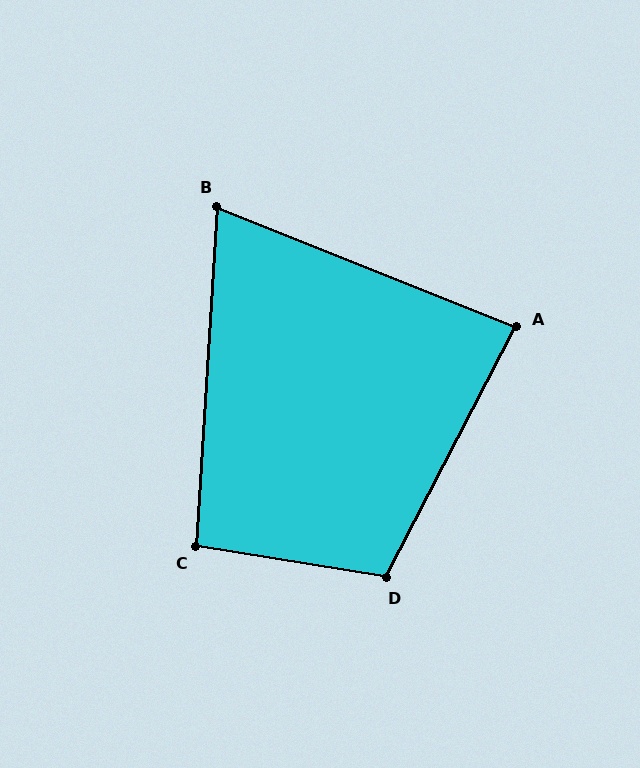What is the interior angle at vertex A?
Approximately 84 degrees (acute).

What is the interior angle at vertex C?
Approximately 96 degrees (obtuse).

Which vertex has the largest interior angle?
D, at approximately 108 degrees.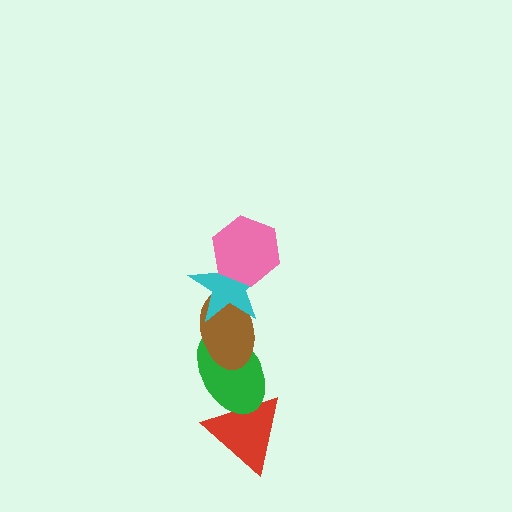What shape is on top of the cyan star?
The pink hexagon is on top of the cyan star.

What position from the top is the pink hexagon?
The pink hexagon is 1st from the top.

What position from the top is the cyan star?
The cyan star is 2nd from the top.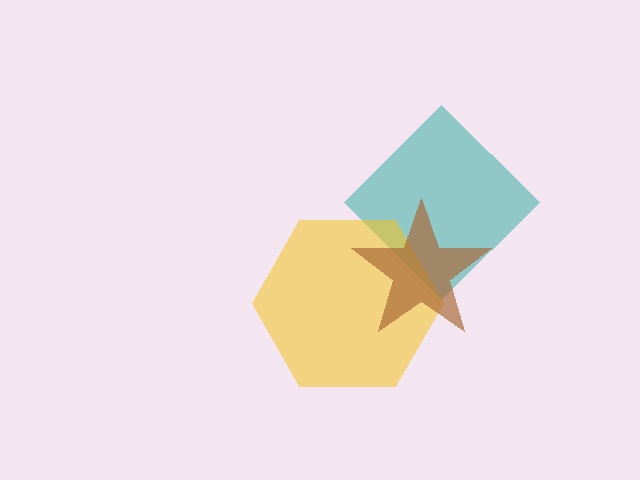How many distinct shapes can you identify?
There are 3 distinct shapes: a teal diamond, a yellow hexagon, a brown star.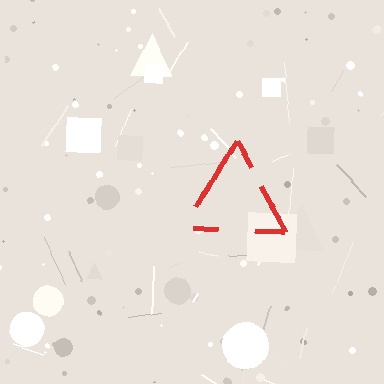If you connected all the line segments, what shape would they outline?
They would outline a triangle.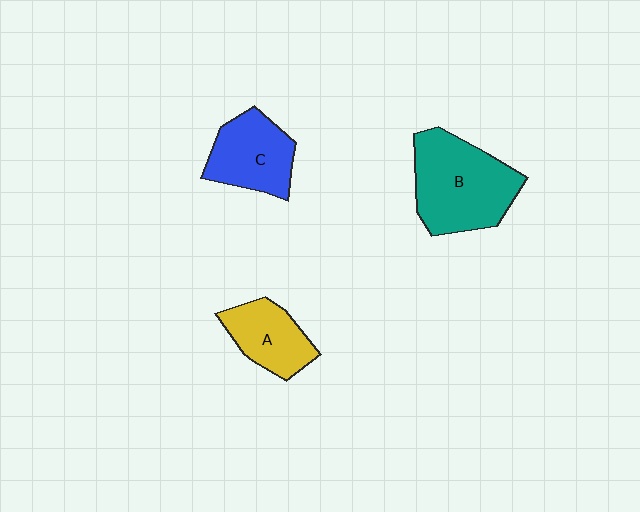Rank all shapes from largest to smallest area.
From largest to smallest: B (teal), C (blue), A (yellow).